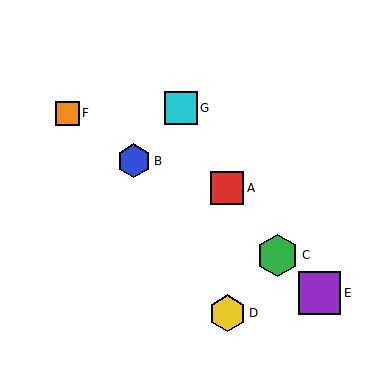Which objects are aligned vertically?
Objects A, D are aligned vertically.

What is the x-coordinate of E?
Object E is at x≈320.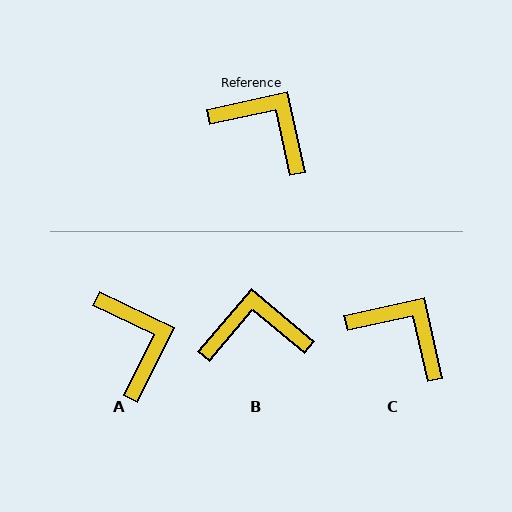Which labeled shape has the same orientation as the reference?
C.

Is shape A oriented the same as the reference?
No, it is off by about 38 degrees.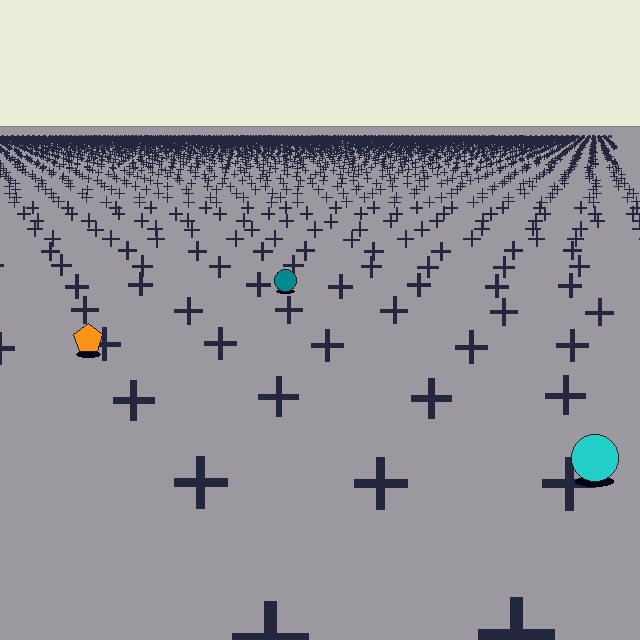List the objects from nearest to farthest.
From nearest to farthest: the cyan circle, the orange pentagon, the teal circle.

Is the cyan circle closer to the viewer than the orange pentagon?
Yes. The cyan circle is closer — you can tell from the texture gradient: the ground texture is coarser near it.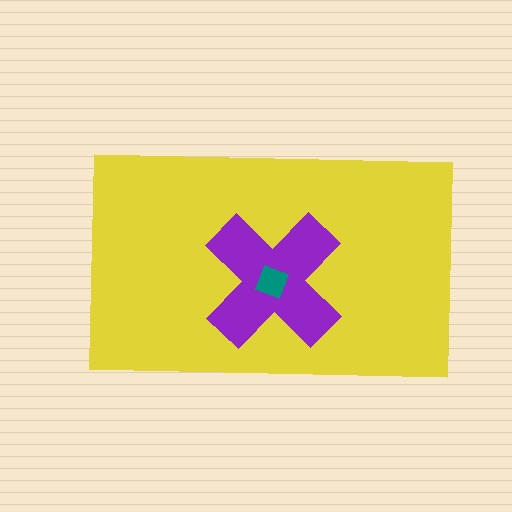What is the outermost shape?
The yellow rectangle.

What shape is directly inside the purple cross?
The teal square.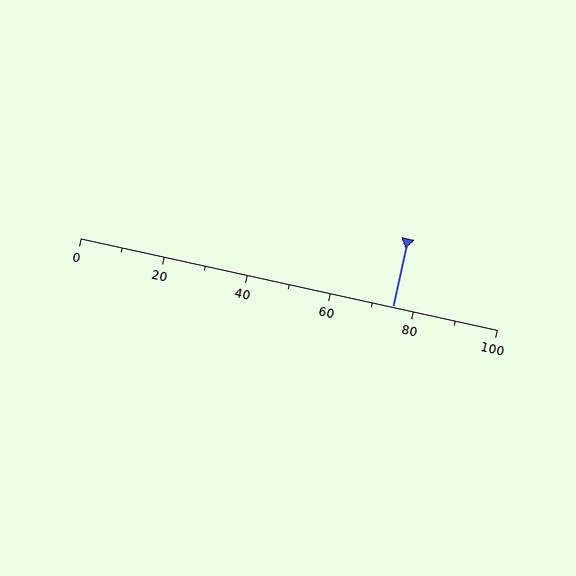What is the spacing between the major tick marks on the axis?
The major ticks are spaced 20 apart.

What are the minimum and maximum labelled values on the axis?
The axis runs from 0 to 100.